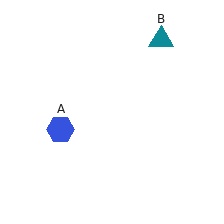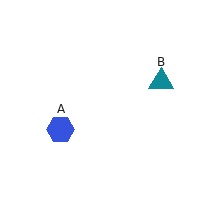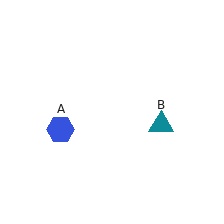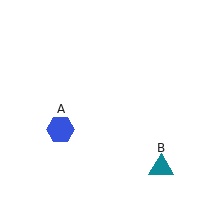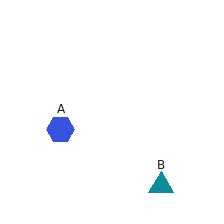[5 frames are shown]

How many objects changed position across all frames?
1 object changed position: teal triangle (object B).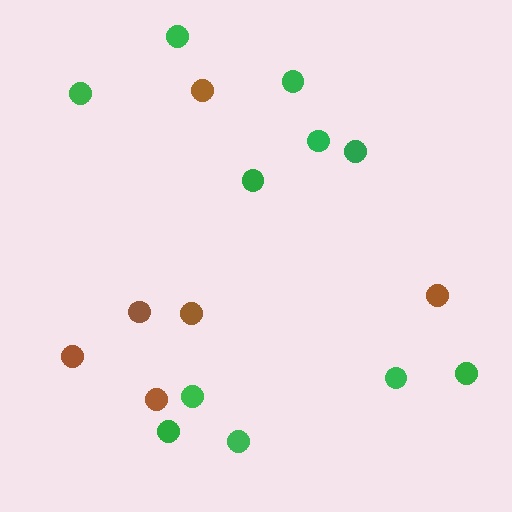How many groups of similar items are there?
There are 2 groups: one group of brown circles (6) and one group of green circles (11).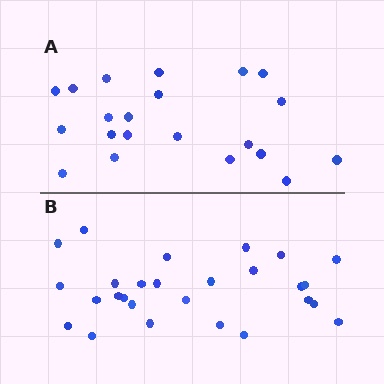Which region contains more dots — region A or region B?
Region B (the bottom region) has more dots.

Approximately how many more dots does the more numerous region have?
Region B has about 6 more dots than region A.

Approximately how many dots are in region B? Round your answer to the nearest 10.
About 30 dots. (The exact count is 27, which rounds to 30.)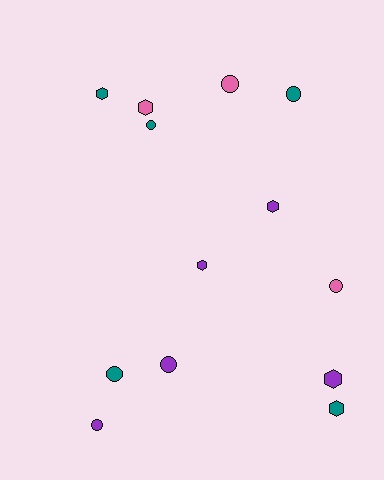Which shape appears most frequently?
Circle, with 7 objects.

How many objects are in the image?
There are 13 objects.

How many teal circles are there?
There are 3 teal circles.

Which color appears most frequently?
Purple, with 5 objects.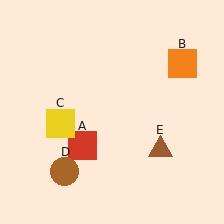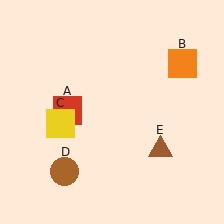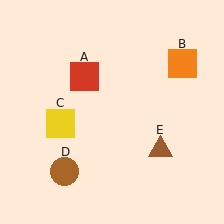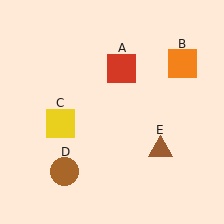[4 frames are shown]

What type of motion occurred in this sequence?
The red square (object A) rotated clockwise around the center of the scene.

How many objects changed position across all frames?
1 object changed position: red square (object A).